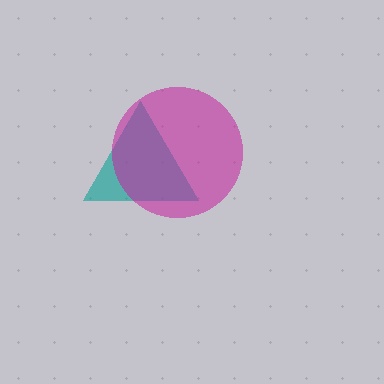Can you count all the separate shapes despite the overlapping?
Yes, there are 2 separate shapes.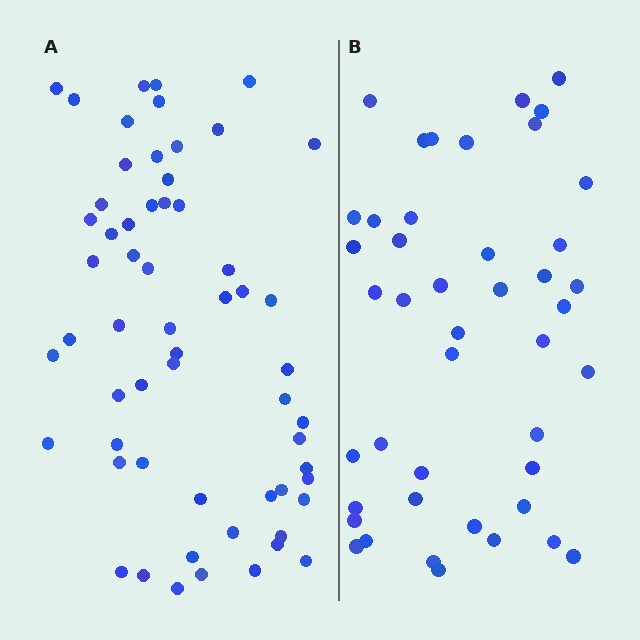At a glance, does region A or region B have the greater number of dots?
Region A (the left region) has more dots.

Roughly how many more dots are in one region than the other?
Region A has approximately 15 more dots than region B.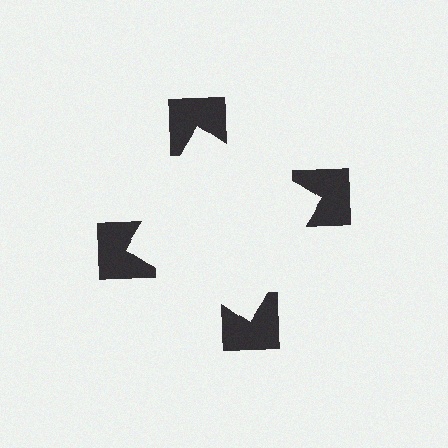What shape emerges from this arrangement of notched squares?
An illusory square — its edges are inferred from the aligned wedge cuts in the notched squares, not physically drawn.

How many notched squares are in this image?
There are 4 — one at each vertex of the illusory square.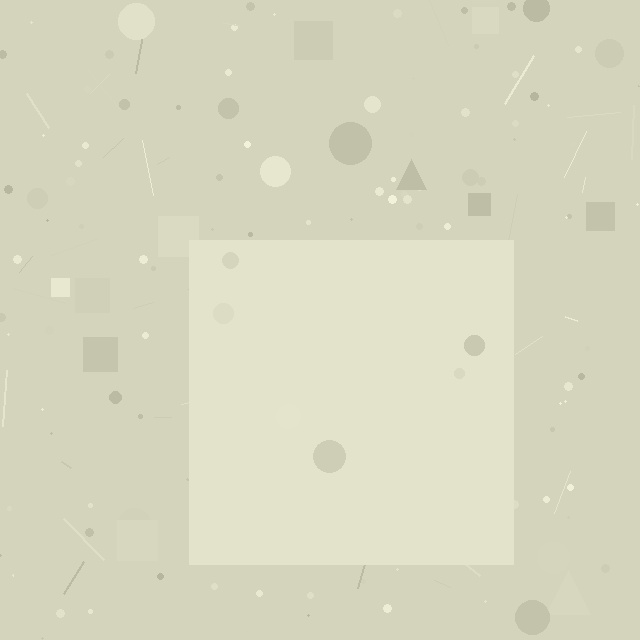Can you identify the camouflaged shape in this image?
The camouflaged shape is a square.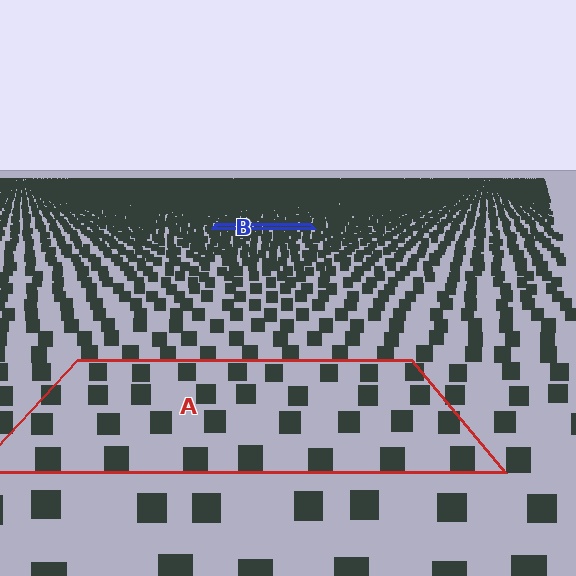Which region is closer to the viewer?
Region A is closer. The texture elements there are larger and more spread out.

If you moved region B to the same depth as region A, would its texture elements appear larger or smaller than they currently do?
They would appear larger. At a closer depth, the same texture elements are projected at a bigger on-screen size.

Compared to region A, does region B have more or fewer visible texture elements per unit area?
Region B has more texture elements per unit area — they are packed more densely because it is farther away.